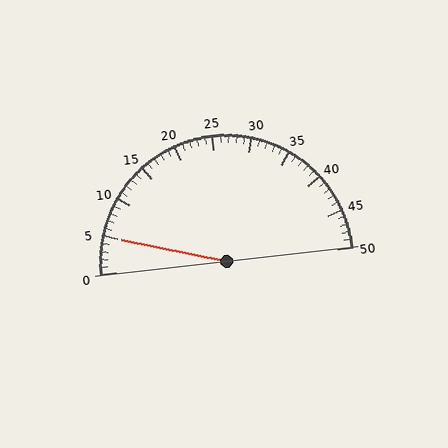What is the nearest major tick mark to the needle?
The nearest major tick mark is 5.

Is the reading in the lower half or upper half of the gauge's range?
The reading is in the lower half of the range (0 to 50).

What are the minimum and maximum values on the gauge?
The gauge ranges from 0 to 50.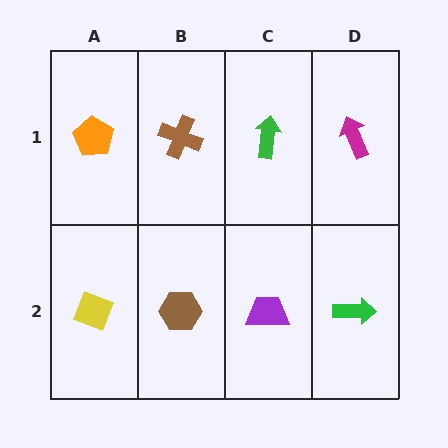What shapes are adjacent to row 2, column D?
A magenta arrow (row 1, column D), a purple trapezoid (row 2, column C).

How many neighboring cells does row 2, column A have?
2.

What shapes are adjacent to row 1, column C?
A purple trapezoid (row 2, column C), a brown cross (row 1, column B), a magenta arrow (row 1, column D).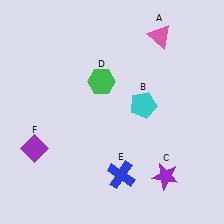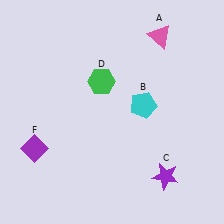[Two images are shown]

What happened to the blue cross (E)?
The blue cross (E) was removed in Image 2. It was in the bottom-right area of Image 1.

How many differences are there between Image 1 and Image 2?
There is 1 difference between the two images.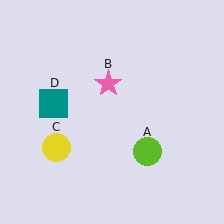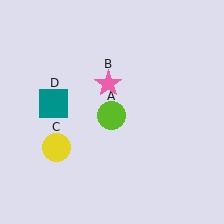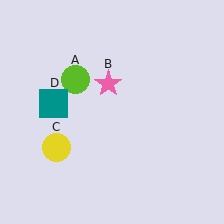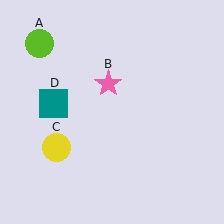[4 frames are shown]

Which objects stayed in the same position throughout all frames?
Pink star (object B) and yellow circle (object C) and teal square (object D) remained stationary.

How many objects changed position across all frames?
1 object changed position: lime circle (object A).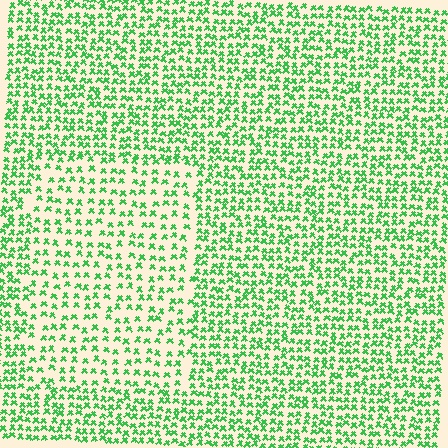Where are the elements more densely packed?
The elements are more densely packed outside the rectangle boundary.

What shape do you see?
I see a rectangle.